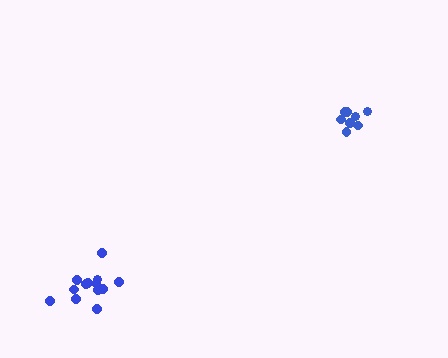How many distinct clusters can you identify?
There are 2 distinct clusters.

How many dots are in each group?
Group 1: 8 dots, Group 2: 13 dots (21 total).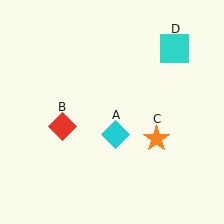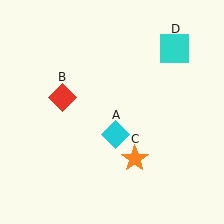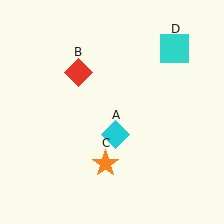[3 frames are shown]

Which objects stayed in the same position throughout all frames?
Cyan diamond (object A) and cyan square (object D) remained stationary.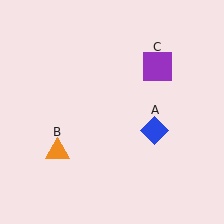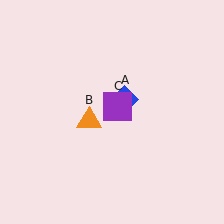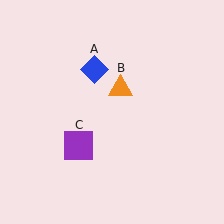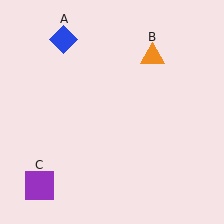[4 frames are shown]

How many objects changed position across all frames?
3 objects changed position: blue diamond (object A), orange triangle (object B), purple square (object C).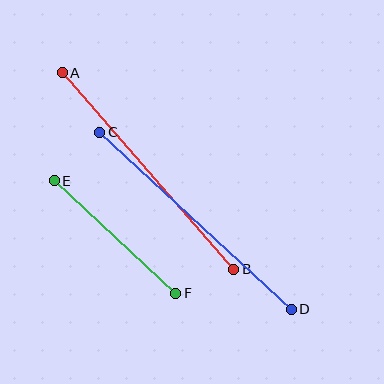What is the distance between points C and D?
The distance is approximately 261 pixels.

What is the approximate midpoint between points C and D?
The midpoint is at approximately (196, 221) pixels.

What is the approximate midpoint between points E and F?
The midpoint is at approximately (115, 237) pixels.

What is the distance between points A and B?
The distance is approximately 261 pixels.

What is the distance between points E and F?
The distance is approximately 166 pixels.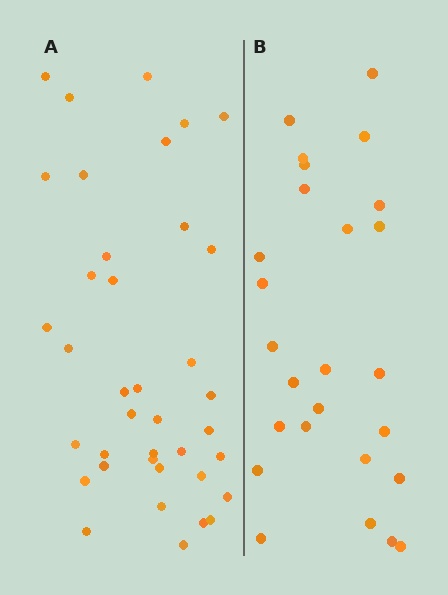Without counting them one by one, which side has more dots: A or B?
Region A (the left region) has more dots.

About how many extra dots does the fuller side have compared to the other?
Region A has roughly 12 or so more dots than region B.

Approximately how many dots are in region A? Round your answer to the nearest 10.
About 40 dots. (The exact count is 38, which rounds to 40.)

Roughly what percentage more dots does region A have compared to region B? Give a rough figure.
About 45% more.